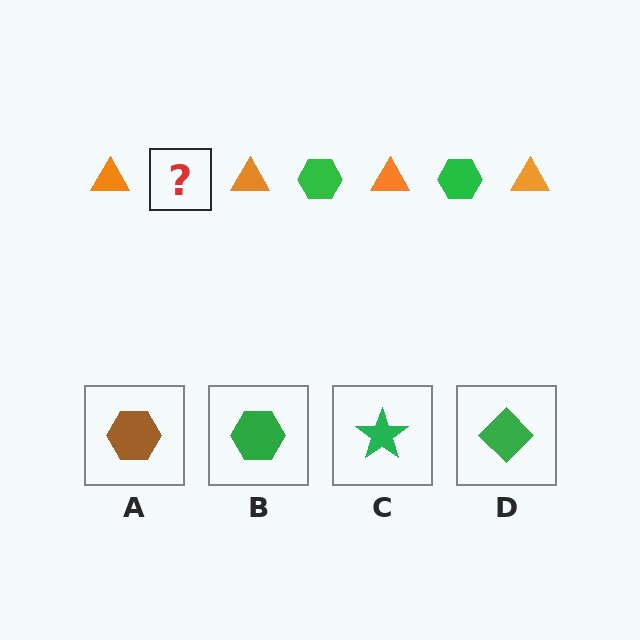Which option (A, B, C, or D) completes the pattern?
B.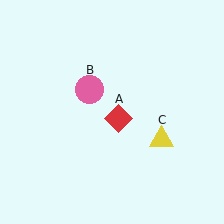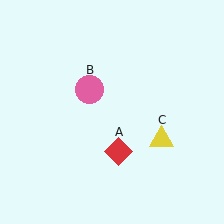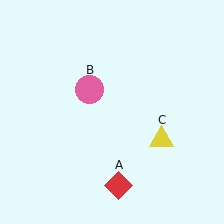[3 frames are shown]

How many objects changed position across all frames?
1 object changed position: red diamond (object A).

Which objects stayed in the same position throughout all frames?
Pink circle (object B) and yellow triangle (object C) remained stationary.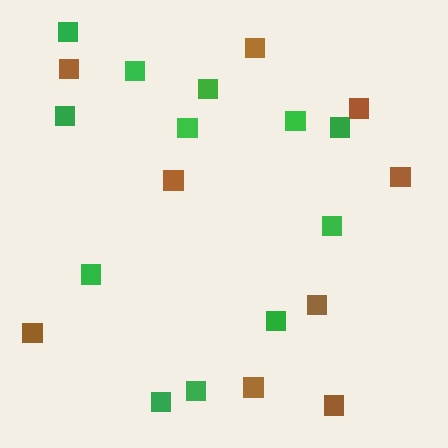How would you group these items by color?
There are 2 groups: one group of green squares (12) and one group of brown squares (9).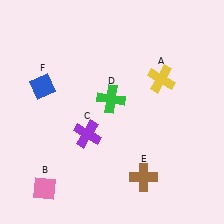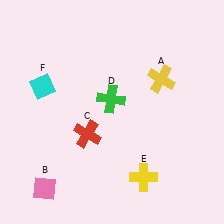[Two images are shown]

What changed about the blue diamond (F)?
In Image 1, F is blue. In Image 2, it changed to cyan.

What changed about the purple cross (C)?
In Image 1, C is purple. In Image 2, it changed to red.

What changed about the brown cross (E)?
In Image 1, E is brown. In Image 2, it changed to yellow.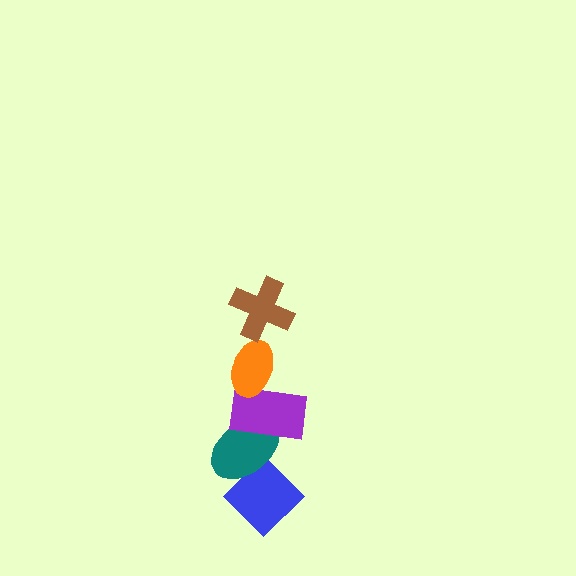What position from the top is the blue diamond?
The blue diamond is 5th from the top.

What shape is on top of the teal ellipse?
The purple rectangle is on top of the teal ellipse.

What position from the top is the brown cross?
The brown cross is 1st from the top.